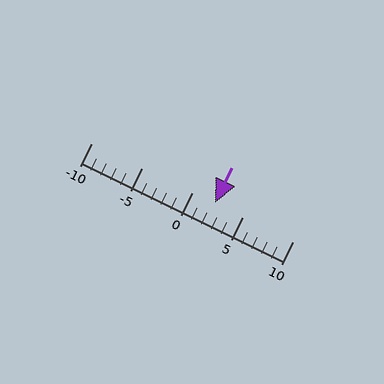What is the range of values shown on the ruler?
The ruler shows values from -10 to 10.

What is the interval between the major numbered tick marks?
The major tick marks are spaced 5 units apart.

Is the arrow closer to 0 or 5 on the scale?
The arrow is closer to 0.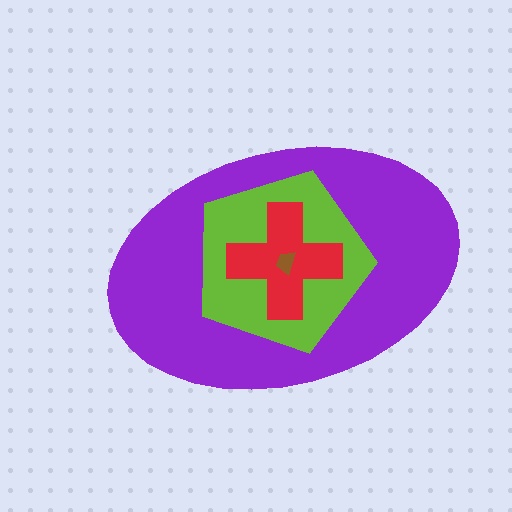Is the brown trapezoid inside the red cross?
Yes.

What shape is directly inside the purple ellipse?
The lime pentagon.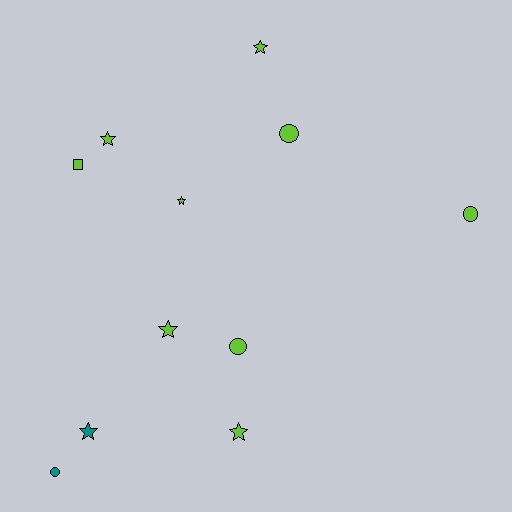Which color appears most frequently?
Lime, with 9 objects.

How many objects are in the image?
There are 11 objects.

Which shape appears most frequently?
Star, with 6 objects.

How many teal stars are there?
There is 1 teal star.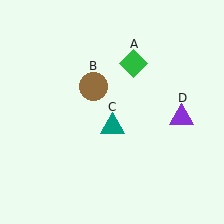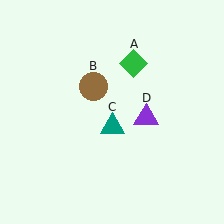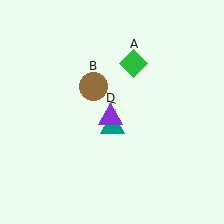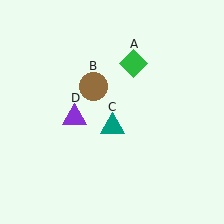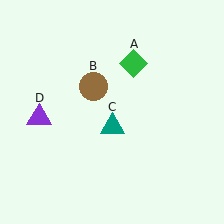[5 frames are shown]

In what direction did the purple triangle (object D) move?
The purple triangle (object D) moved left.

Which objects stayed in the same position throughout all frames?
Green diamond (object A) and brown circle (object B) and teal triangle (object C) remained stationary.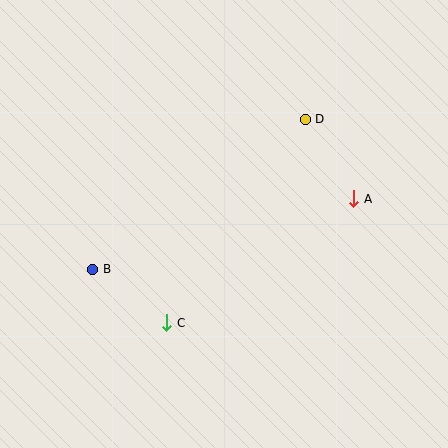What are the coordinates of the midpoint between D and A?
The midpoint between D and A is at (329, 159).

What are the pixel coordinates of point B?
Point B is at (93, 269).